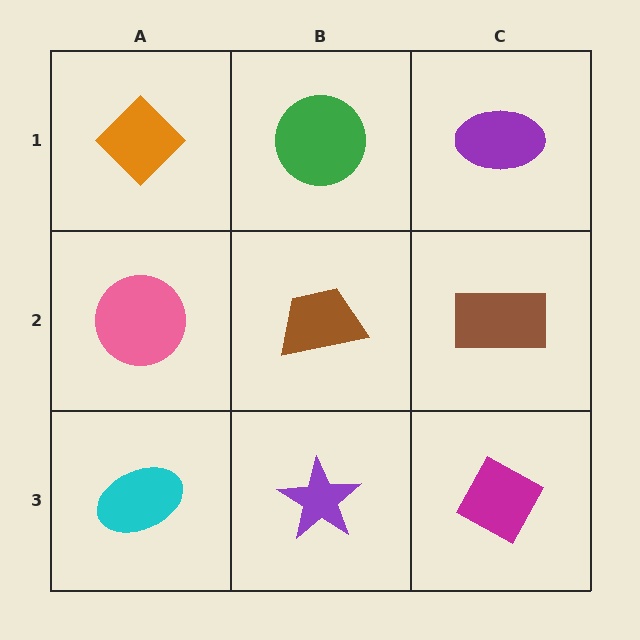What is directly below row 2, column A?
A cyan ellipse.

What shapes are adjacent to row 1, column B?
A brown trapezoid (row 2, column B), an orange diamond (row 1, column A), a purple ellipse (row 1, column C).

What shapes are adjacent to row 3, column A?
A pink circle (row 2, column A), a purple star (row 3, column B).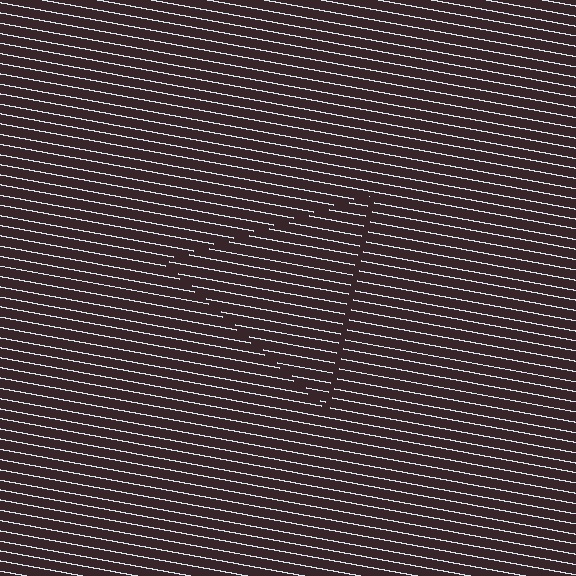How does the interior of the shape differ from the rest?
The interior of the shape contains the same grating, shifted by half a period — the contour is defined by the phase discontinuity where line-ends from the inner and outer gratings abut.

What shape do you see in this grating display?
An illusory triangle. The interior of the shape contains the same grating, shifted by half a period — the contour is defined by the phase discontinuity where line-ends from the inner and outer gratings abut.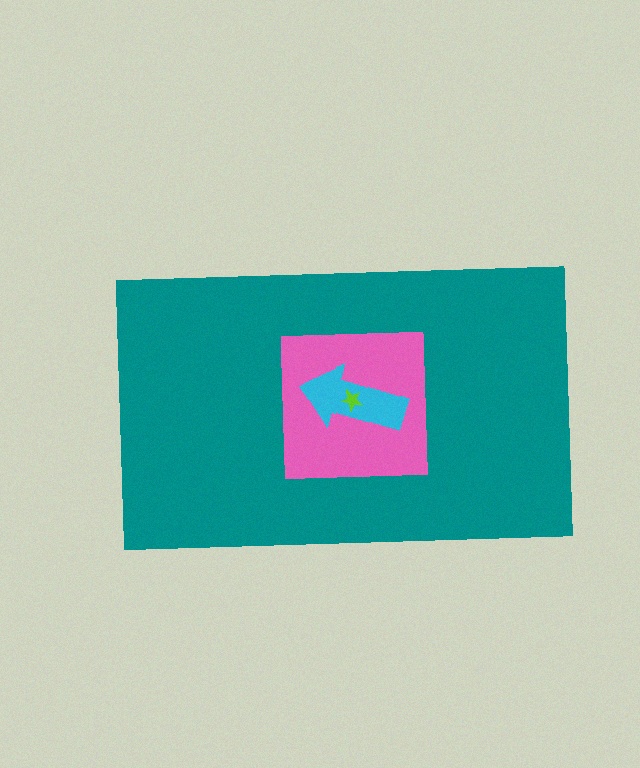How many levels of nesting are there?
4.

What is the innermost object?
The lime star.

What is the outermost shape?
The teal rectangle.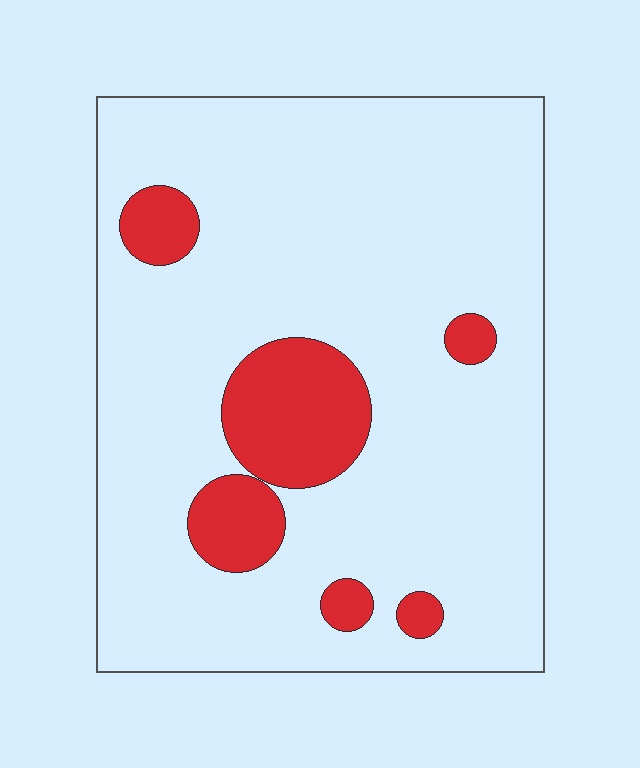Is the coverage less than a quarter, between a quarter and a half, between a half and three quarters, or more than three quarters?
Less than a quarter.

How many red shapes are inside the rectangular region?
6.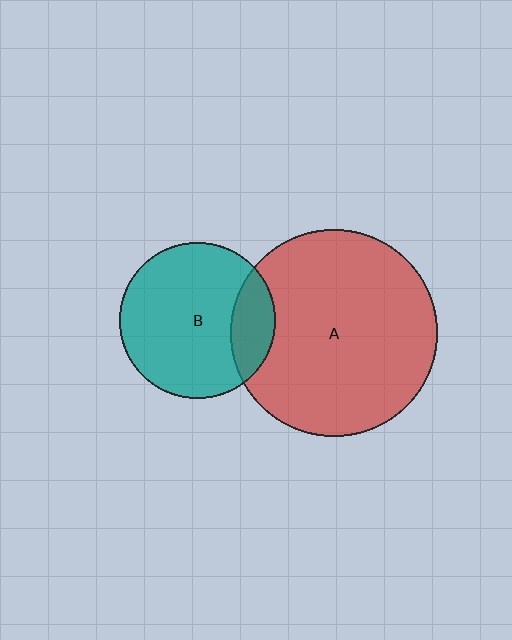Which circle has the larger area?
Circle A (red).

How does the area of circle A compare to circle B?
Approximately 1.7 times.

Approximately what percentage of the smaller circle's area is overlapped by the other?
Approximately 20%.